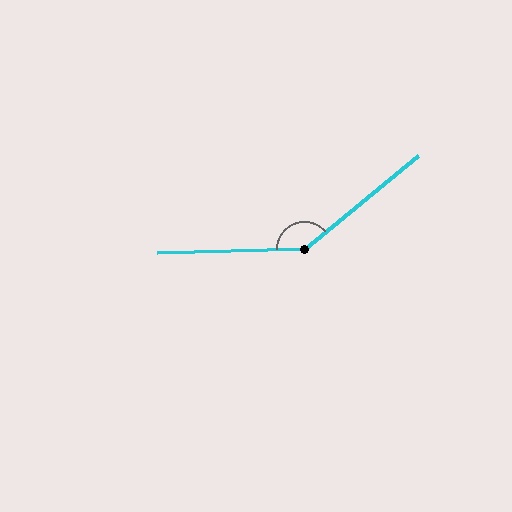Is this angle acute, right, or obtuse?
It is obtuse.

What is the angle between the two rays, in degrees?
Approximately 142 degrees.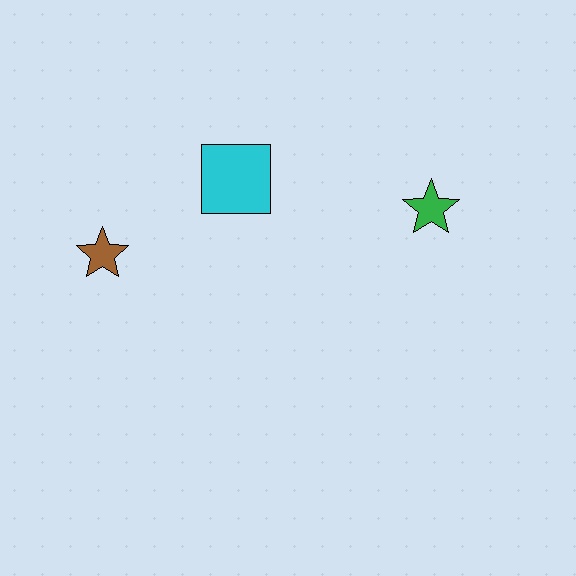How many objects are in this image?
There are 3 objects.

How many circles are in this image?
There are no circles.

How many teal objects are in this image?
There are no teal objects.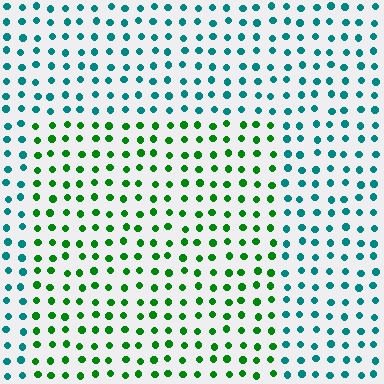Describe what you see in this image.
The image is filled with small teal elements in a uniform arrangement. A rectangle-shaped region is visible where the elements are tinted to a slightly different hue, forming a subtle color boundary.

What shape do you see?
I see a rectangle.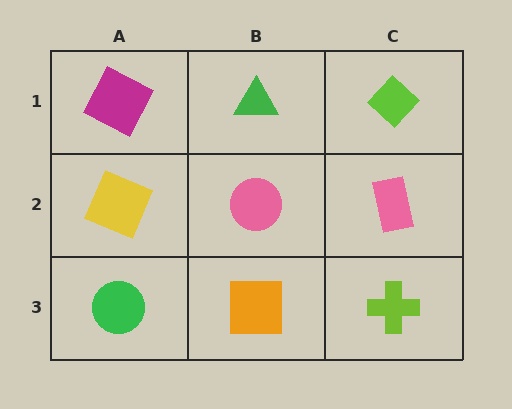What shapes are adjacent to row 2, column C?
A lime diamond (row 1, column C), a lime cross (row 3, column C), a pink circle (row 2, column B).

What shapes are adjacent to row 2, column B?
A green triangle (row 1, column B), an orange square (row 3, column B), a yellow square (row 2, column A), a pink rectangle (row 2, column C).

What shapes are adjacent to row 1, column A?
A yellow square (row 2, column A), a green triangle (row 1, column B).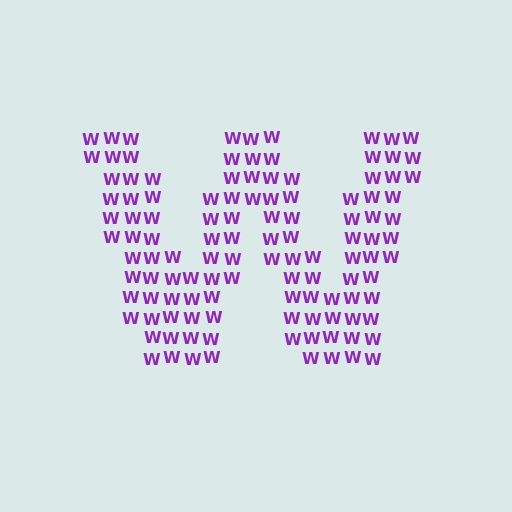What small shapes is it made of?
It is made of small letter W's.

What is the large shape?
The large shape is the letter W.